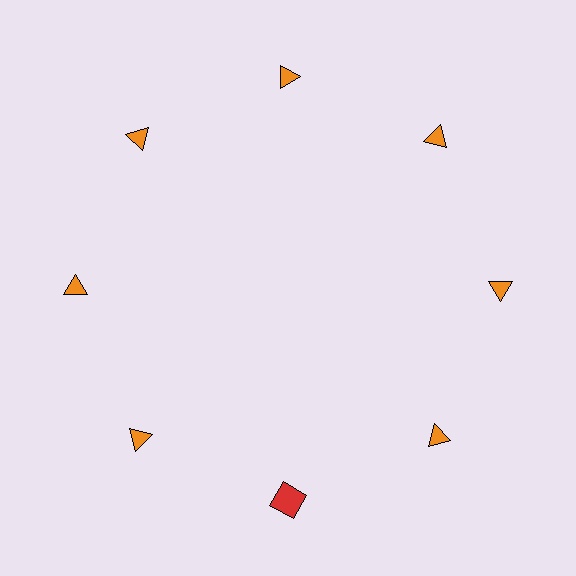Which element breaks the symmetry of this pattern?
The red square at roughly the 6 o'clock position breaks the symmetry. All other shapes are orange triangles.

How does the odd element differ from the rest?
It differs in both color (red instead of orange) and shape (square instead of triangle).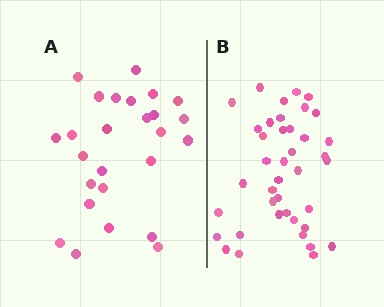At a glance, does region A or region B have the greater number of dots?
Region B (the right region) has more dots.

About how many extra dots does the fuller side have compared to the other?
Region B has approximately 15 more dots than region A.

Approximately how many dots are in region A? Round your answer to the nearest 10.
About 30 dots. (The exact count is 26, which rounds to 30.)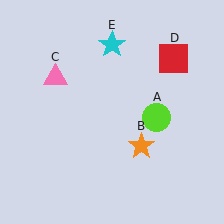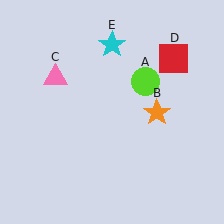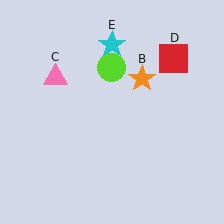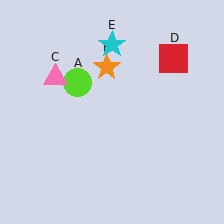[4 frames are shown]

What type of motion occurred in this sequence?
The lime circle (object A), orange star (object B) rotated counterclockwise around the center of the scene.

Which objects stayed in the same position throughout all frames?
Pink triangle (object C) and red square (object D) and cyan star (object E) remained stationary.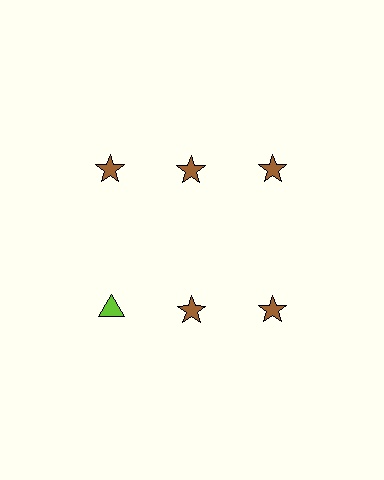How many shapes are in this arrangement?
There are 6 shapes arranged in a grid pattern.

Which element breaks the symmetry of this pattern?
The lime triangle in the second row, leftmost column breaks the symmetry. All other shapes are brown stars.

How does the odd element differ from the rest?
It differs in both color (lime instead of brown) and shape (triangle instead of star).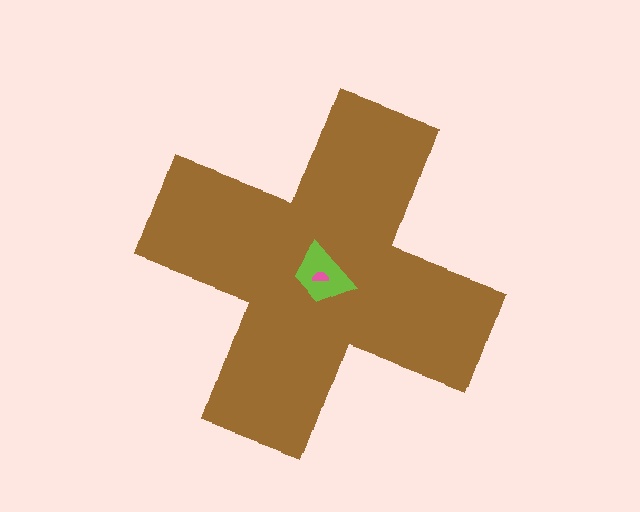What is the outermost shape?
The brown cross.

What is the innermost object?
The pink semicircle.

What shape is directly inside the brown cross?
The lime trapezoid.